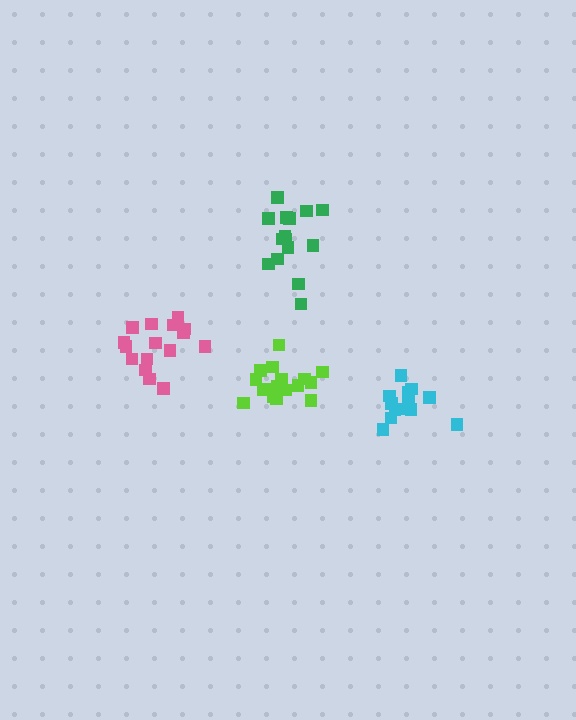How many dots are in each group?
Group 1: 16 dots, Group 2: 15 dots, Group 3: 13 dots, Group 4: 17 dots (61 total).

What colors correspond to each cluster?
The clusters are colored: pink, green, cyan, lime.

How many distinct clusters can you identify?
There are 4 distinct clusters.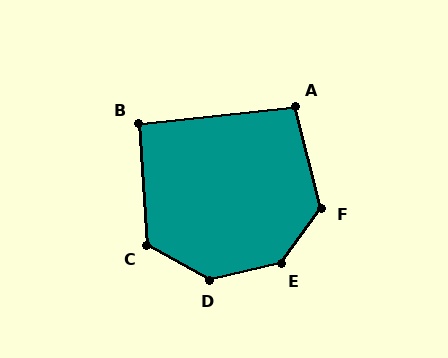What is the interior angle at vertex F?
Approximately 129 degrees (obtuse).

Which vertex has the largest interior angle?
E, at approximately 139 degrees.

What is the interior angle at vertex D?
Approximately 138 degrees (obtuse).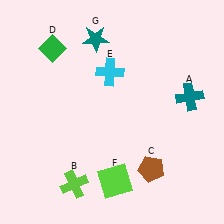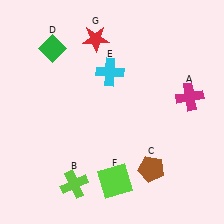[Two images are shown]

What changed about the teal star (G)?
In Image 1, G is teal. In Image 2, it changed to red.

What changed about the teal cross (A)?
In Image 1, A is teal. In Image 2, it changed to magenta.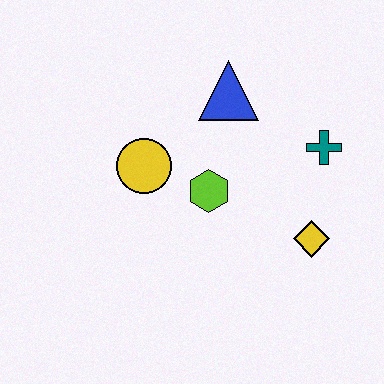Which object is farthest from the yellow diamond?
The yellow circle is farthest from the yellow diamond.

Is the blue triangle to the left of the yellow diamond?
Yes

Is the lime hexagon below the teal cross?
Yes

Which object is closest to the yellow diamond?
The teal cross is closest to the yellow diamond.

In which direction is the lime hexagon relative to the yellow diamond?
The lime hexagon is to the left of the yellow diamond.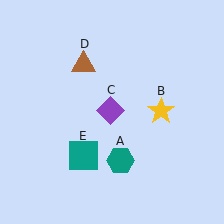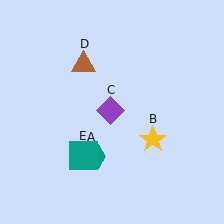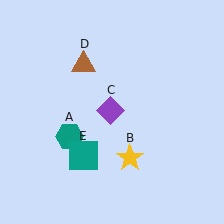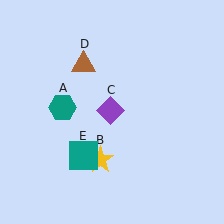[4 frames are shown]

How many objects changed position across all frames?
2 objects changed position: teal hexagon (object A), yellow star (object B).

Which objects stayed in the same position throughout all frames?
Purple diamond (object C) and brown triangle (object D) and teal square (object E) remained stationary.